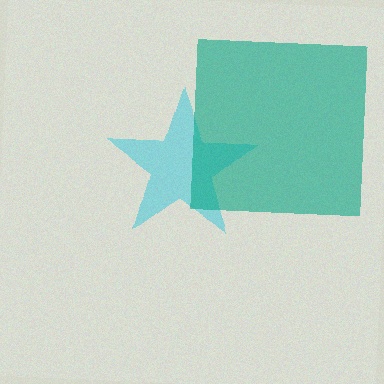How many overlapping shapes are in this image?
There are 2 overlapping shapes in the image.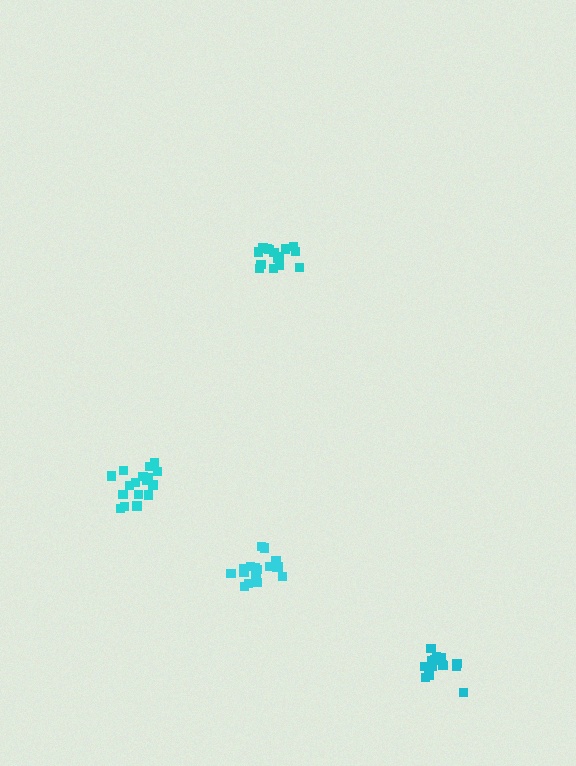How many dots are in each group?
Group 1: 18 dots, Group 2: 17 dots, Group 3: 17 dots, Group 4: 16 dots (68 total).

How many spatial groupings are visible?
There are 4 spatial groupings.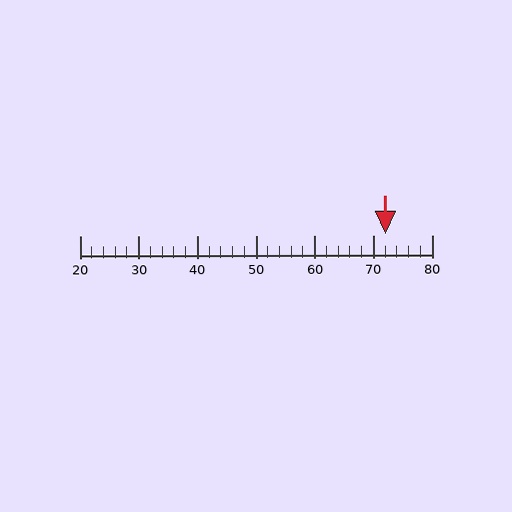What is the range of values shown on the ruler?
The ruler shows values from 20 to 80.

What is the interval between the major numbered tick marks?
The major tick marks are spaced 10 units apart.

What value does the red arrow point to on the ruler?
The red arrow points to approximately 72.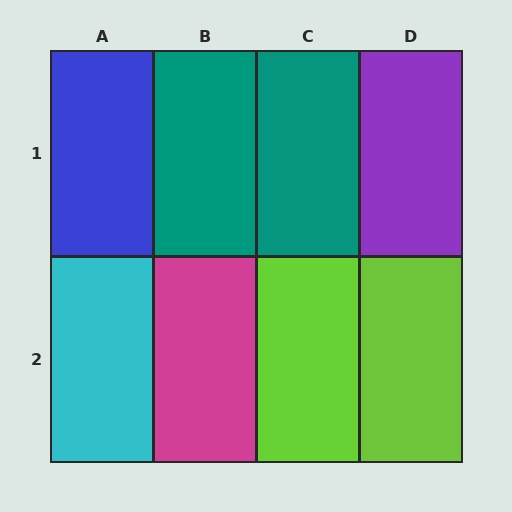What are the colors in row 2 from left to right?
Cyan, magenta, lime, lime.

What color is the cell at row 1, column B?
Teal.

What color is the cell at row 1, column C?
Teal.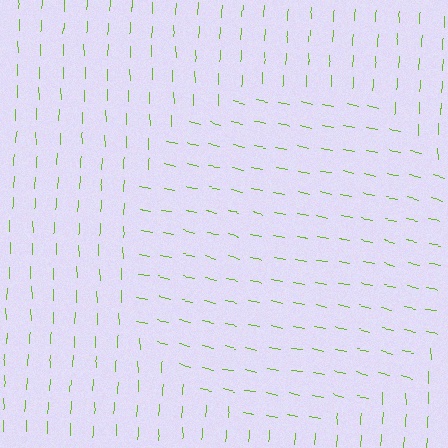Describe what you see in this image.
The image is filled with small lime line segments. A circle region in the image has lines oriented differently from the surrounding lines, creating a visible texture boundary.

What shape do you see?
I see a circle.